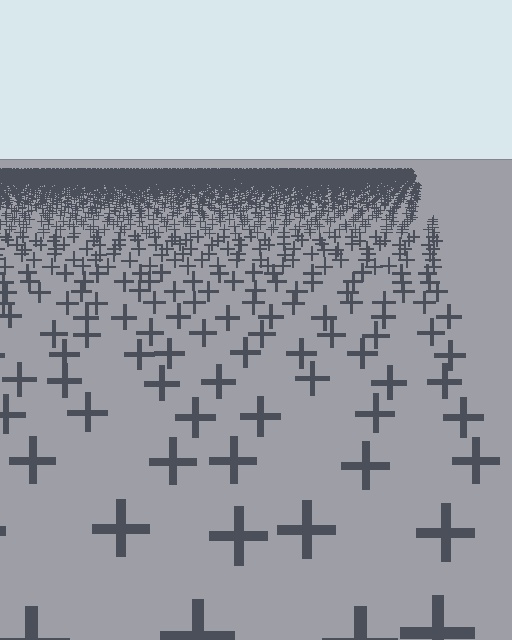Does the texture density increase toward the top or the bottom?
Density increases toward the top.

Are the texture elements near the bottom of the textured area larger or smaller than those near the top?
Larger. Near the bottom, elements are closer to the viewer and appear at a bigger on-screen size.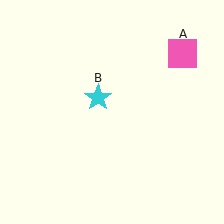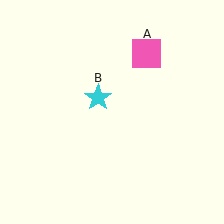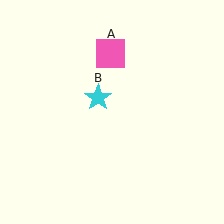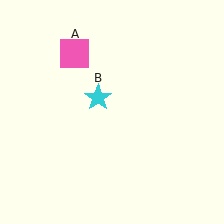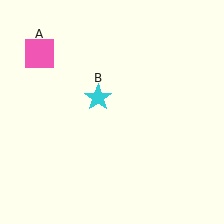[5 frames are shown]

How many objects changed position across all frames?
1 object changed position: pink square (object A).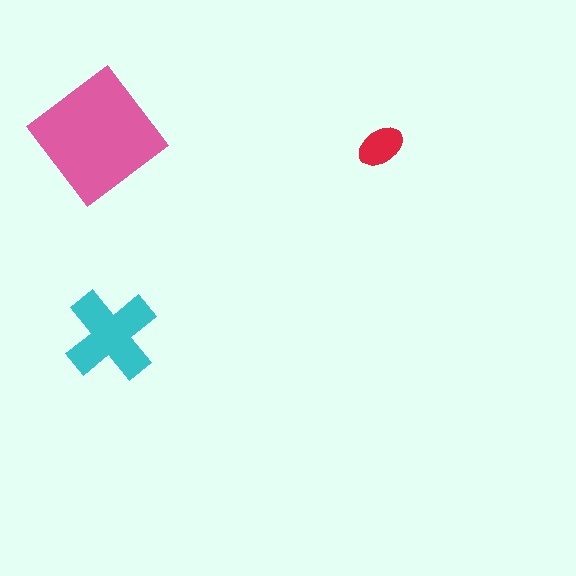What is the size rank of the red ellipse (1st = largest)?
3rd.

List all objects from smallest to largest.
The red ellipse, the cyan cross, the pink diamond.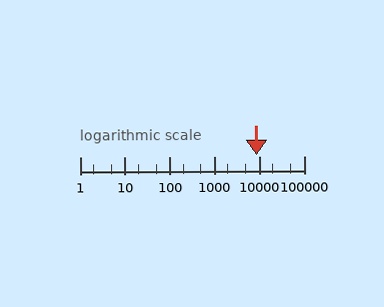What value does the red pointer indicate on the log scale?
The pointer indicates approximately 8800.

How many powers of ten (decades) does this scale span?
The scale spans 5 decades, from 1 to 100000.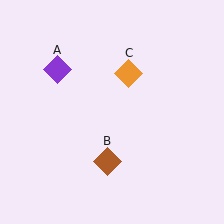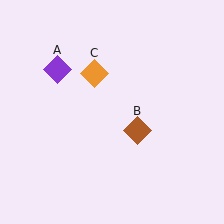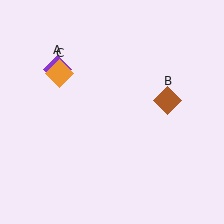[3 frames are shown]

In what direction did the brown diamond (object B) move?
The brown diamond (object B) moved up and to the right.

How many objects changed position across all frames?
2 objects changed position: brown diamond (object B), orange diamond (object C).